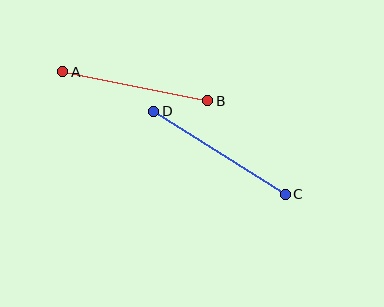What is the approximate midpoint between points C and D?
The midpoint is at approximately (219, 153) pixels.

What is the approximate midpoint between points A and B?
The midpoint is at approximately (135, 86) pixels.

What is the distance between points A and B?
The distance is approximately 148 pixels.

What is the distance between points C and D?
The distance is approximately 155 pixels.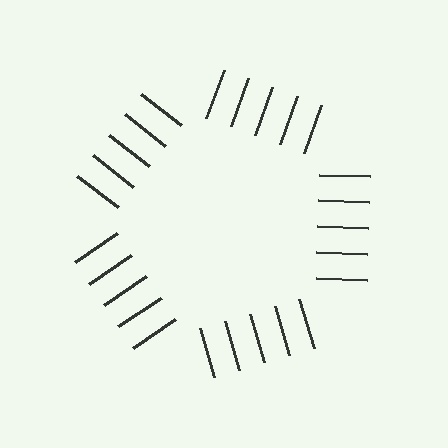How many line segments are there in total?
25 — 5 along each of the 5 edges.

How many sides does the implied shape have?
5 sides — the line-ends trace a pentagon.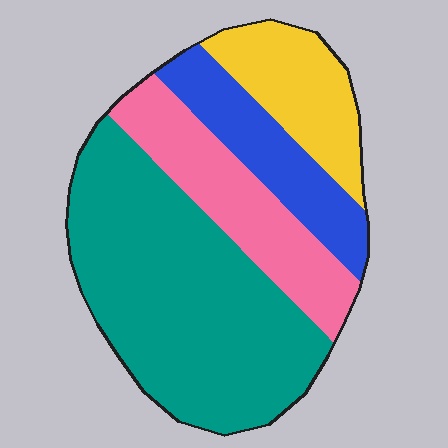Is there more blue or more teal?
Teal.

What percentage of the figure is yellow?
Yellow covers 15% of the figure.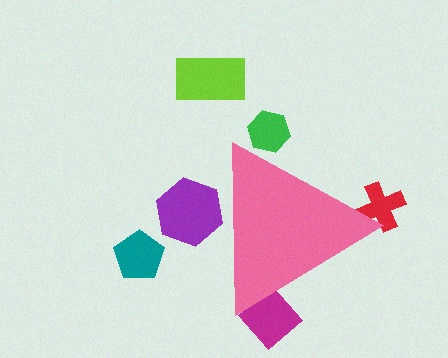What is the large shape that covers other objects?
A pink triangle.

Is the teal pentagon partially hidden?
No, the teal pentagon is fully visible.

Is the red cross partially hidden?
Yes, the red cross is partially hidden behind the pink triangle.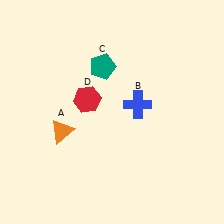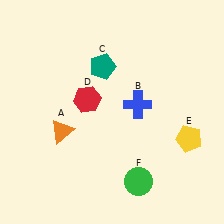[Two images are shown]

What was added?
A yellow pentagon (E), a green circle (F) were added in Image 2.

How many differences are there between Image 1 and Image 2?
There are 2 differences between the two images.